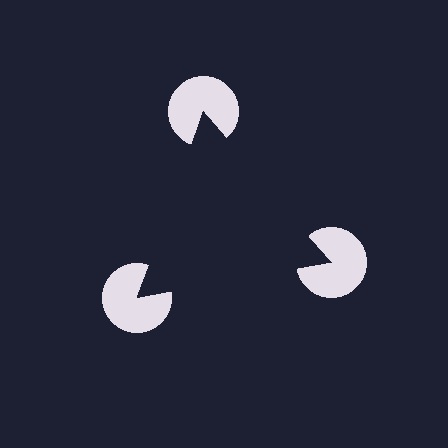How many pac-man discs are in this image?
There are 3 — one at each vertex of the illusory triangle.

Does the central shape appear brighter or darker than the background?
It typically appears slightly darker than the background, even though no actual brightness change is drawn.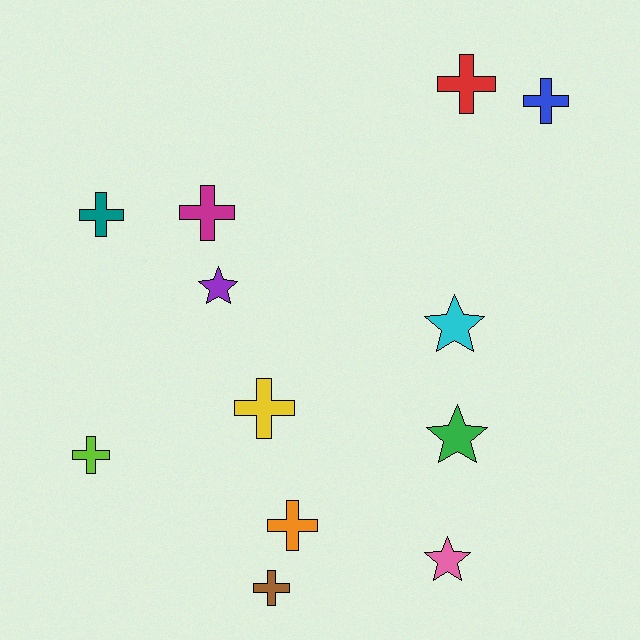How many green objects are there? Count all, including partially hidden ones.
There is 1 green object.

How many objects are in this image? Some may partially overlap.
There are 12 objects.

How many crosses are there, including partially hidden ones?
There are 8 crosses.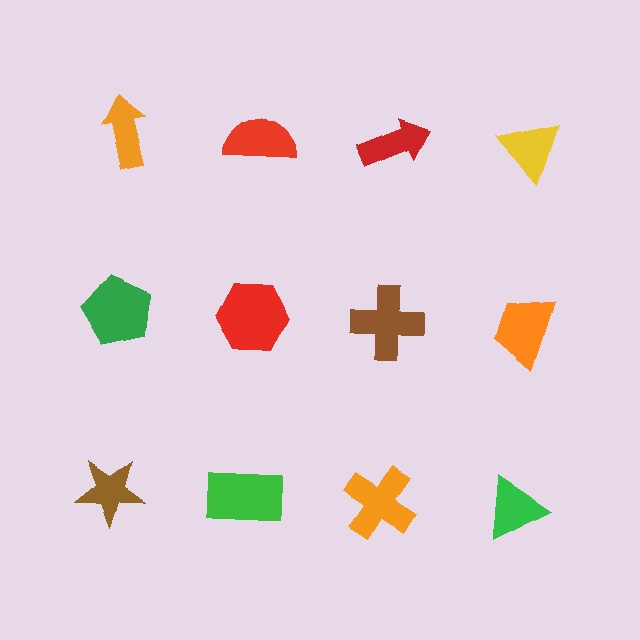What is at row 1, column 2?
A red semicircle.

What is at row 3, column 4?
A green triangle.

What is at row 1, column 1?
An orange arrow.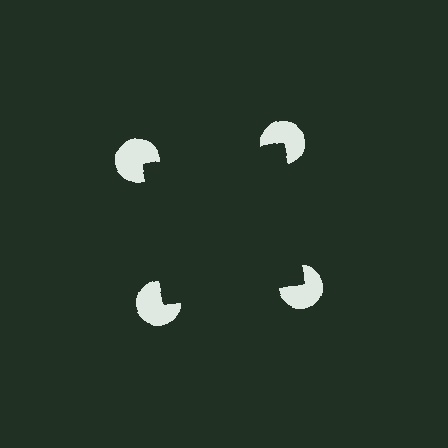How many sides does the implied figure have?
4 sides.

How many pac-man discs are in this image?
There are 4 — one at each vertex of the illusory square.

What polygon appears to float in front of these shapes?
An illusory square — its edges are inferred from the aligned wedge cuts in the pac-man discs, not physically drawn.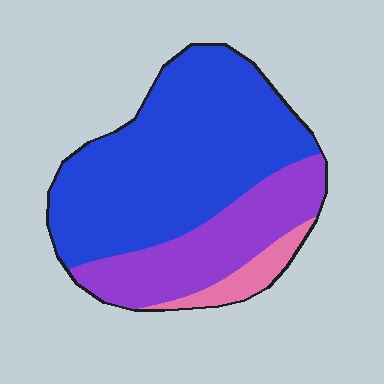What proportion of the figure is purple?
Purple takes up about one quarter (1/4) of the figure.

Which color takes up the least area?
Pink, at roughly 10%.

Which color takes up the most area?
Blue, at roughly 65%.